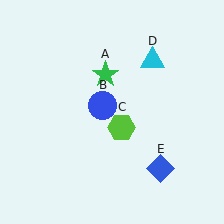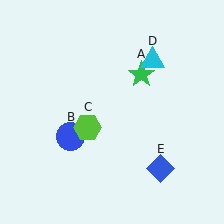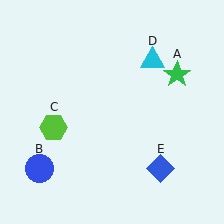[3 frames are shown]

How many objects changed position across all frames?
3 objects changed position: green star (object A), blue circle (object B), lime hexagon (object C).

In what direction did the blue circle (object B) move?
The blue circle (object B) moved down and to the left.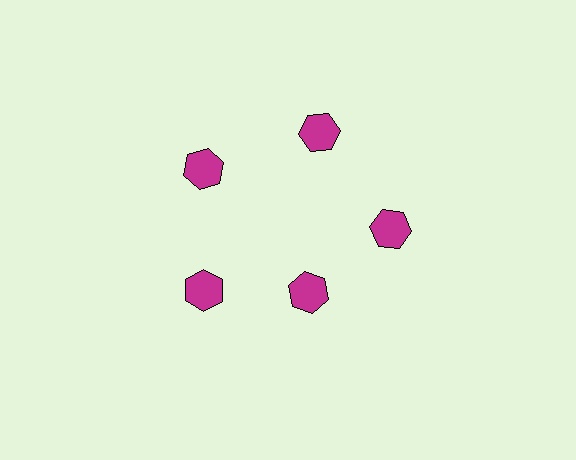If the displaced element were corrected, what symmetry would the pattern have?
It would have 5-fold rotational symmetry — the pattern would map onto itself every 72 degrees.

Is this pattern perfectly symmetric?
No. The 5 magenta hexagons are arranged in a ring, but one element near the 5 o'clock position is pulled inward toward the center, breaking the 5-fold rotational symmetry.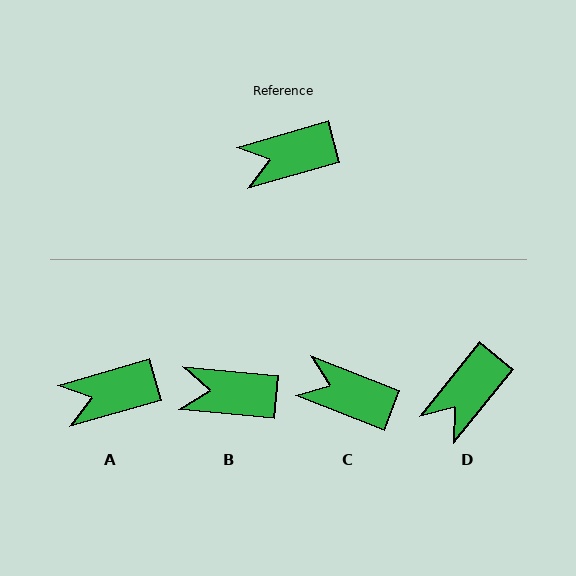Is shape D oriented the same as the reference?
No, it is off by about 35 degrees.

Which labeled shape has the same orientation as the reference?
A.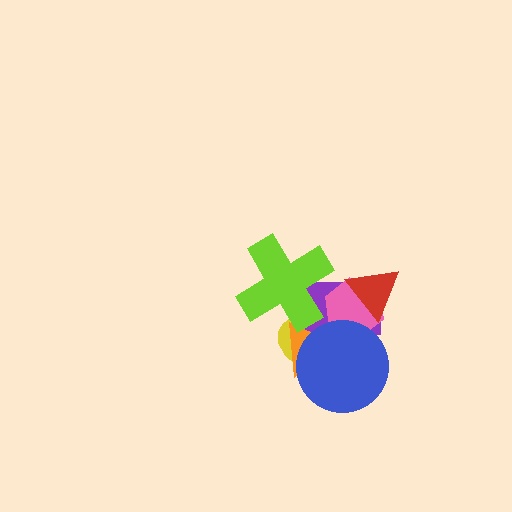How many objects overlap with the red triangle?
2 objects overlap with the red triangle.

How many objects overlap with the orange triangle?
4 objects overlap with the orange triangle.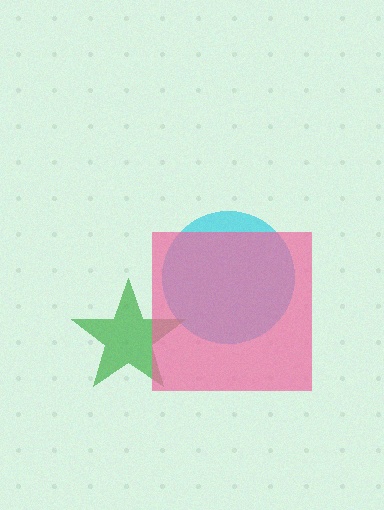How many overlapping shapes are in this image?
There are 3 overlapping shapes in the image.